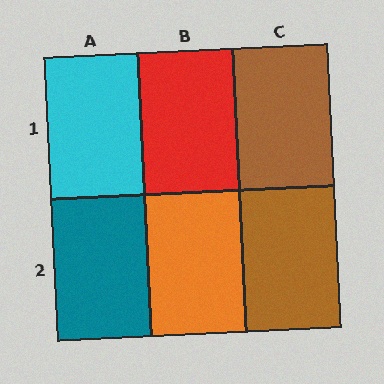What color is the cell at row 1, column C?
Brown.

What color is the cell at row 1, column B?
Red.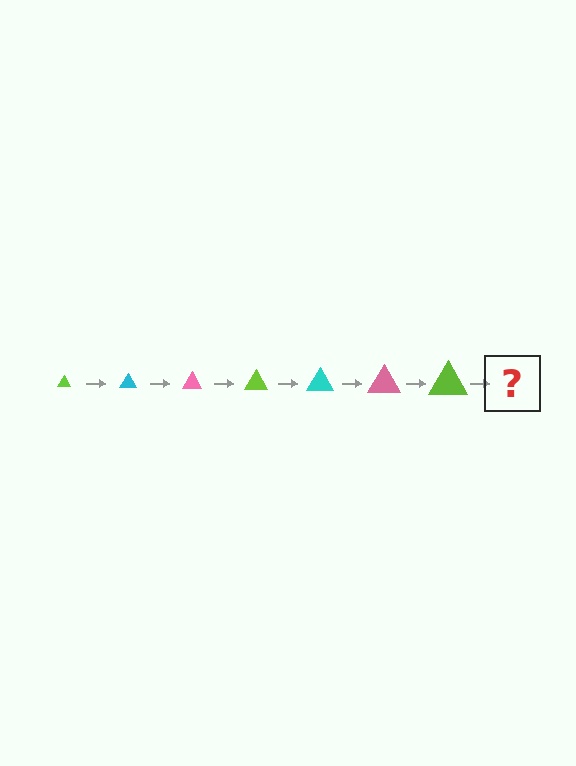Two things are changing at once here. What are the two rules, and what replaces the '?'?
The two rules are that the triangle grows larger each step and the color cycles through lime, cyan, and pink. The '?' should be a cyan triangle, larger than the previous one.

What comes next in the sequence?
The next element should be a cyan triangle, larger than the previous one.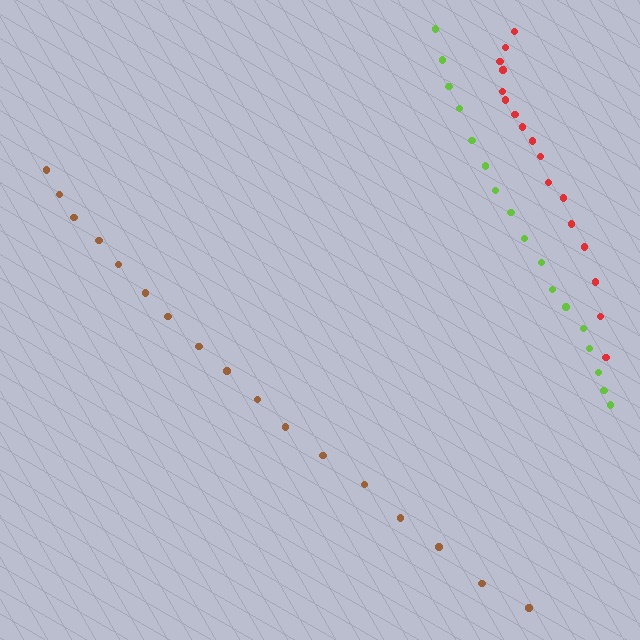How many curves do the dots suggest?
There are 3 distinct paths.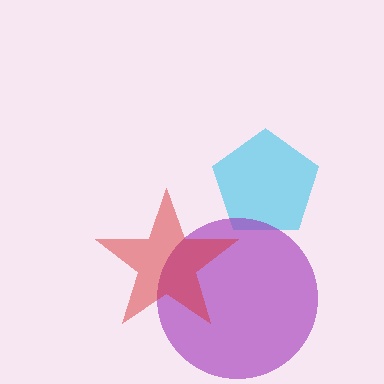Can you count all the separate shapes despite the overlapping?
Yes, there are 3 separate shapes.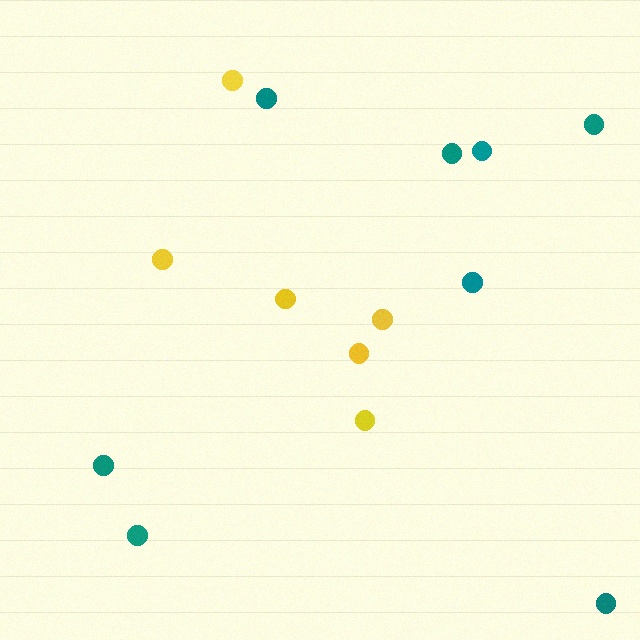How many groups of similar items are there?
There are 2 groups: one group of yellow circles (6) and one group of teal circles (8).